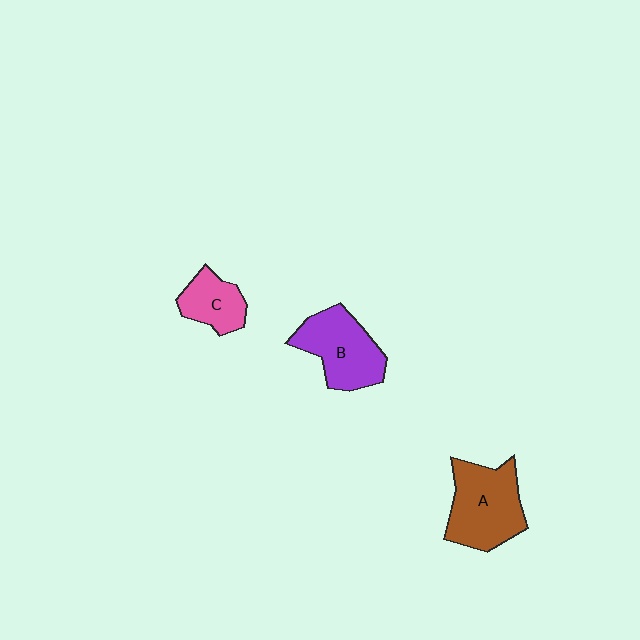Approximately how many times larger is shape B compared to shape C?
Approximately 1.6 times.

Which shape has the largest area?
Shape A (brown).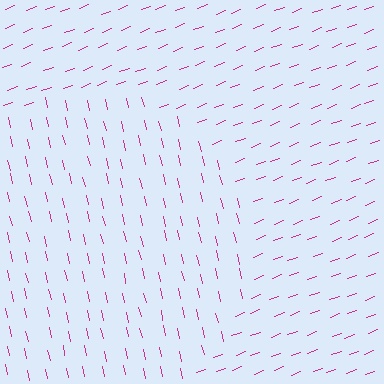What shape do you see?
I see a circle.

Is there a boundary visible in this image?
Yes, there is a texture boundary formed by a change in line orientation.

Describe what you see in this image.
The image is filled with small magenta line segments. A circle region in the image has lines oriented differently from the surrounding lines, creating a visible texture boundary.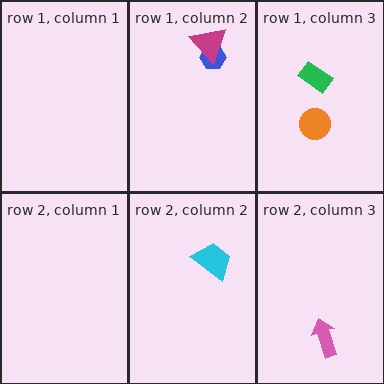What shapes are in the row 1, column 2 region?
The blue hexagon, the magenta triangle.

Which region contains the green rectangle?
The row 1, column 3 region.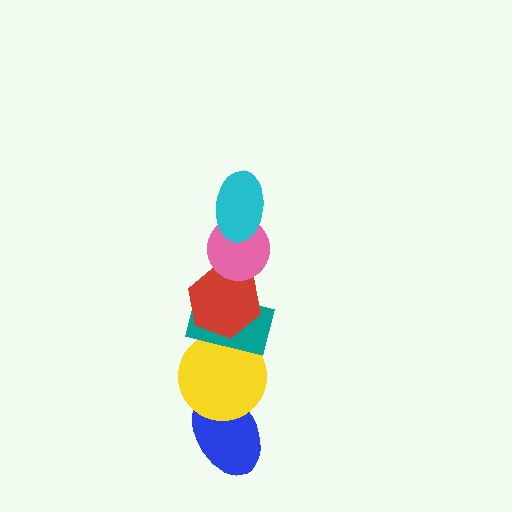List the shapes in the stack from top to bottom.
From top to bottom: the cyan ellipse, the pink circle, the red hexagon, the teal rectangle, the yellow circle, the blue ellipse.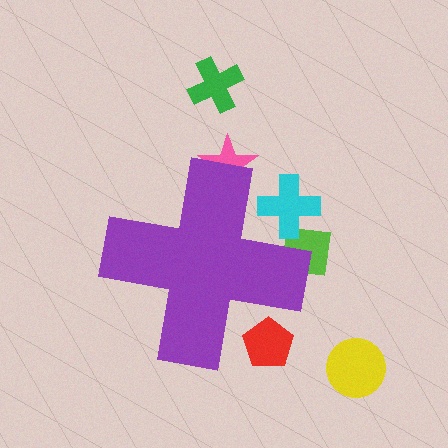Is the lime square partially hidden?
Yes, the lime square is partially hidden behind the purple cross.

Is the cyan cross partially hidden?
Yes, the cyan cross is partially hidden behind the purple cross.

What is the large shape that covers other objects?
A purple cross.